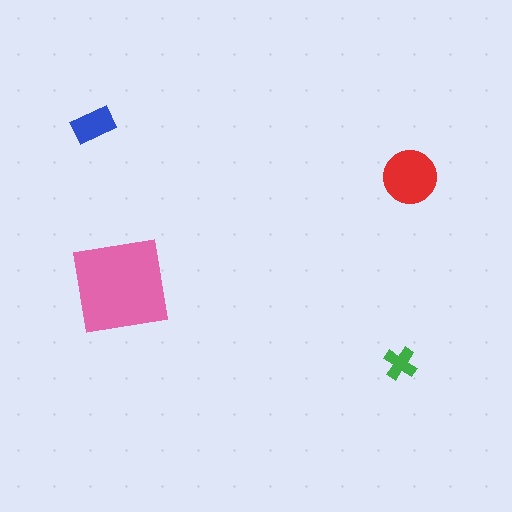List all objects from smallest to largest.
The green cross, the blue rectangle, the red circle, the pink square.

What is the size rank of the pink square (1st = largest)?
1st.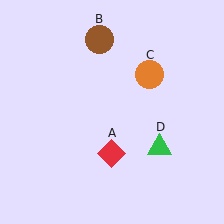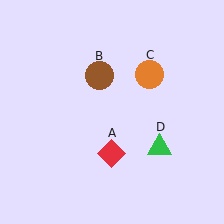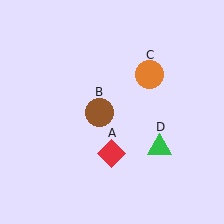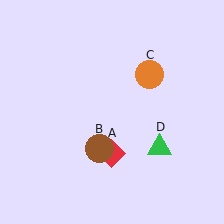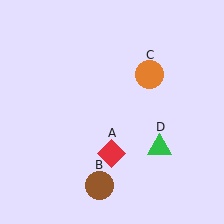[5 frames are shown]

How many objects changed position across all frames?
1 object changed position: brown circle (object B).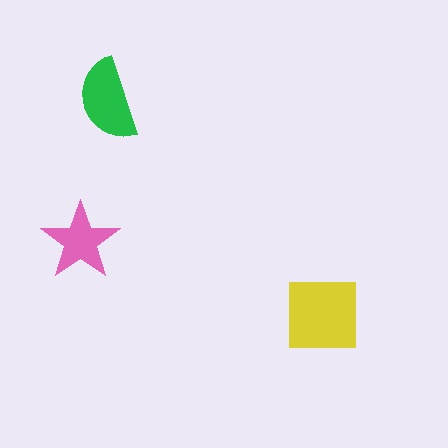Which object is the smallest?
The pink star.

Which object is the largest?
The yellow square.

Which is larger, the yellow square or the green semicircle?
The yellow square.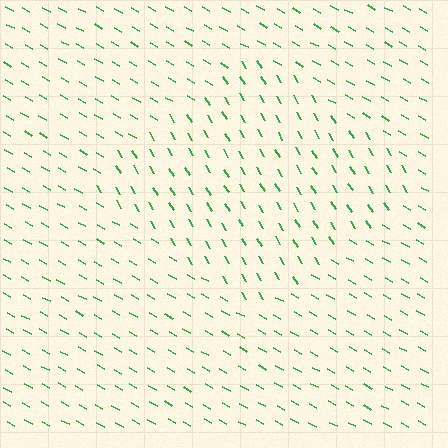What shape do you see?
I see a diamond.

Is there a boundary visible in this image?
Yes, there is a texture boundary formed by a change in line orientation.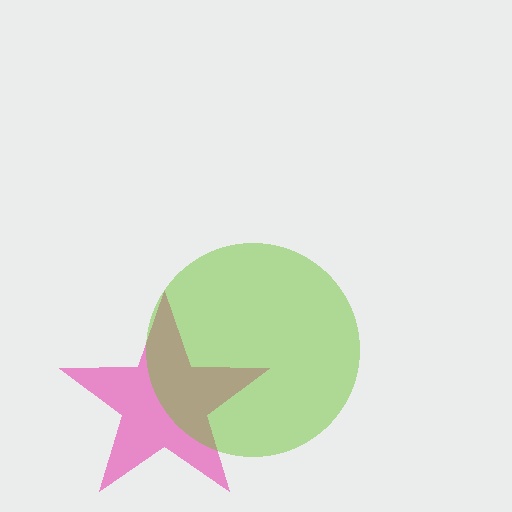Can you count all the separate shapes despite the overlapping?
Yes, there are 2 separate shapes.